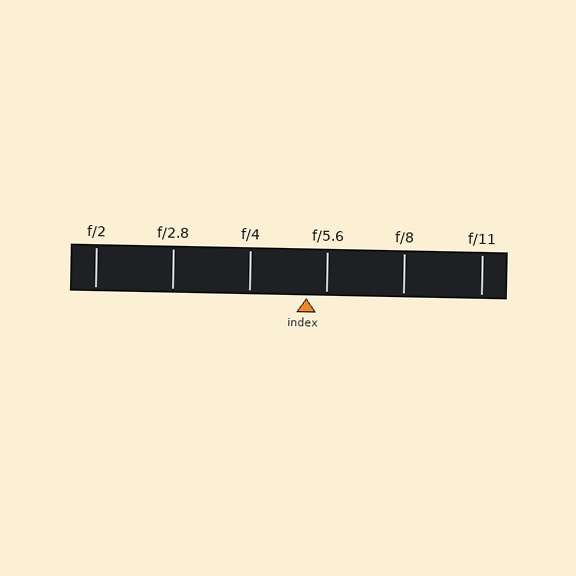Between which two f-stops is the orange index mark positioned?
The index mark is between f/4 and f/5.6.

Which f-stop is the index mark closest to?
The index mark is closest to f/5.6.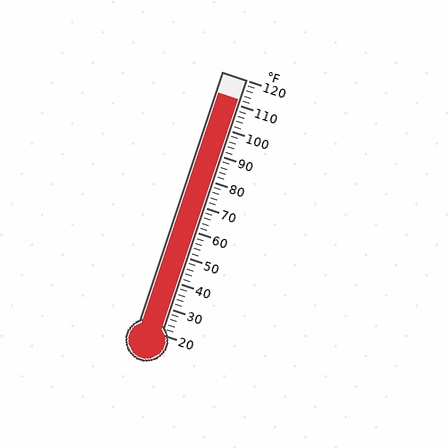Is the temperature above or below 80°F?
The temperature is above 80°F.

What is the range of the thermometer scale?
The thermometer scale ranges from 20°F to 120°F.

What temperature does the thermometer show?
The thermometer shows approximately 112°F.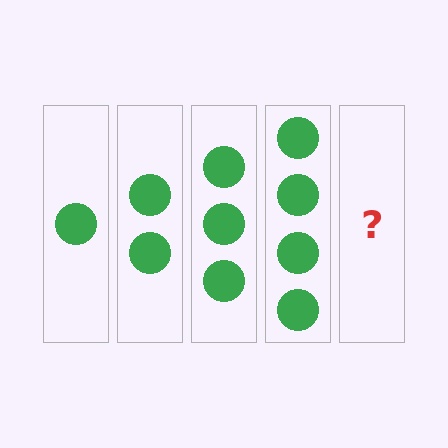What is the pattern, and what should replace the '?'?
The pattern is that each step adds one more circle. The '?' should be 5 circles.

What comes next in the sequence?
The next element should be 5 circles.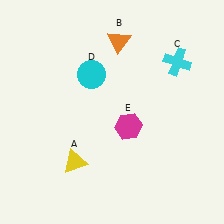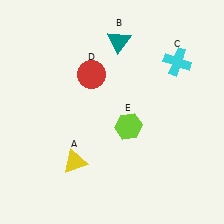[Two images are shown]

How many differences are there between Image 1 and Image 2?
There are 3 differences between the two images.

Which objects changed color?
B changed from orange to teal. D changed from cyan to red. E changed from magenta to lime.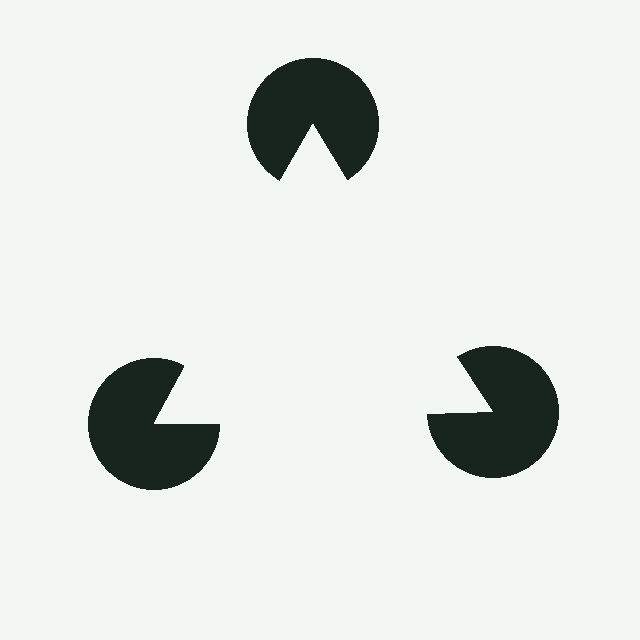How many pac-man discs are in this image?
There are 3 — one at each vertex of the illusory triangle.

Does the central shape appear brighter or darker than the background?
It typically appears slightly brighter than the background, even though no actual brightness change is drawn.